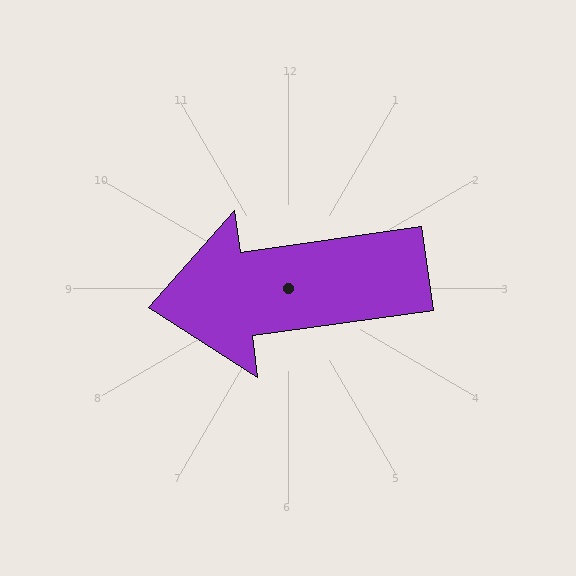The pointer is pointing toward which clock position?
Roughly 9 o'clock.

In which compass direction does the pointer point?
West.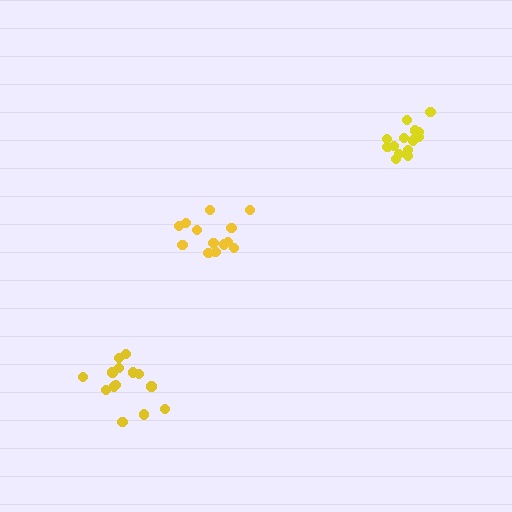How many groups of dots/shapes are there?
There are 3 groups.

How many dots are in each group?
Group 1: 13 dots, Group 2: 14 dots, Group 3: 14 dots (41 total).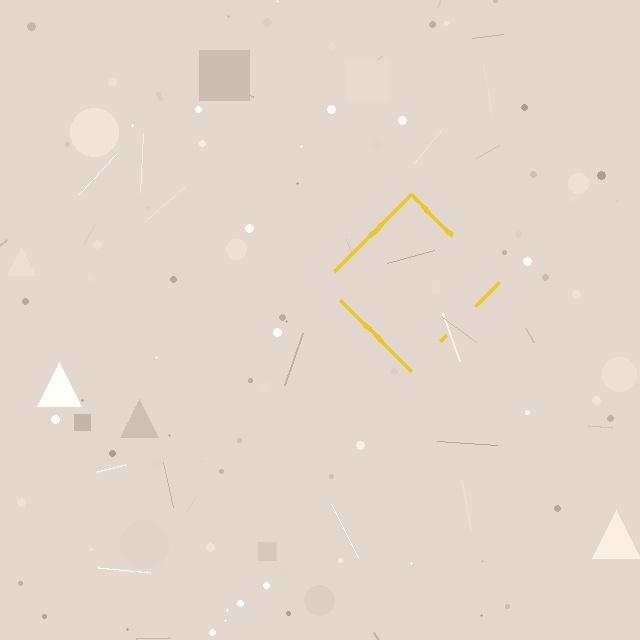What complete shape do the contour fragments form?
The contour fragments form a diamond.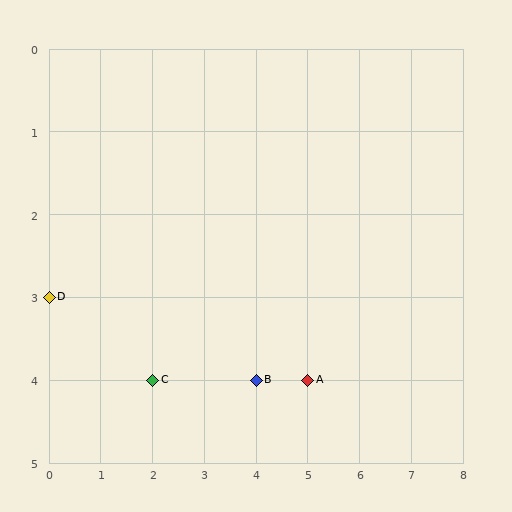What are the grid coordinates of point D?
Point D is at grid coordinates (0, 3).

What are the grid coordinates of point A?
Point A is at grid coordinates (5, 4).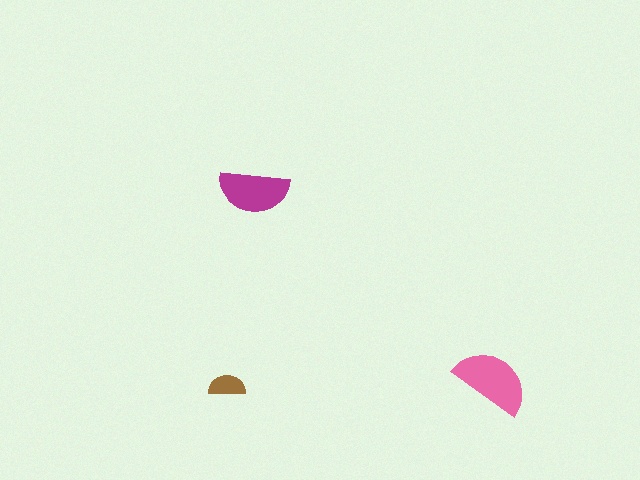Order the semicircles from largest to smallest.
the pink one, the magenta one, the brown one.